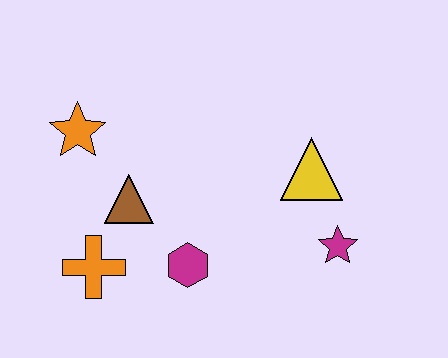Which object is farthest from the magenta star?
The orange star is farthest from the magenta star.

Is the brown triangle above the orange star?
No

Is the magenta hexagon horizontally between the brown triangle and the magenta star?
Yes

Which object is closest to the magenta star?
The yellow triangle is closest to the magenta star.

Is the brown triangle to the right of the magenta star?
No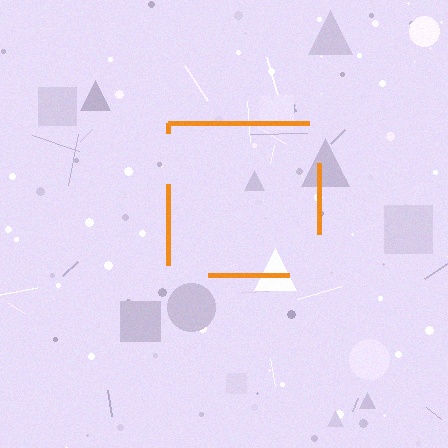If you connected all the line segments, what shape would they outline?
They would outline a square.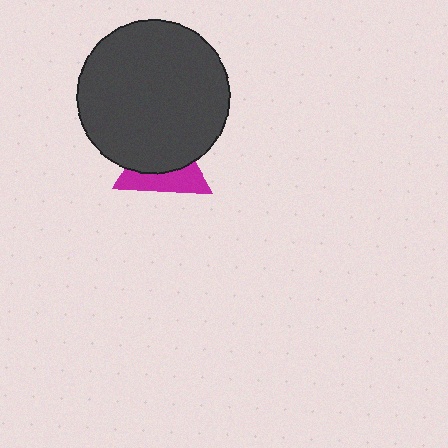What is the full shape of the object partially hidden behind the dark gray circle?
The partially hidden object is a magenta triangle.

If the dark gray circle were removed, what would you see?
You would see the complete magenta triangle.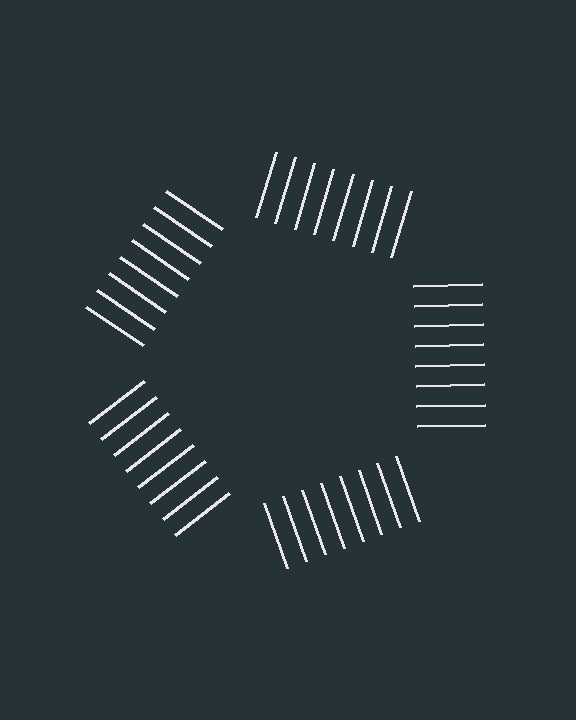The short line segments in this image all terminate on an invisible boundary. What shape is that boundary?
An illusory pentagon — the line segments terminate on its edges but no continuous stroke is drawn.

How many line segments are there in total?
40 — 8 along each of the 5 edges.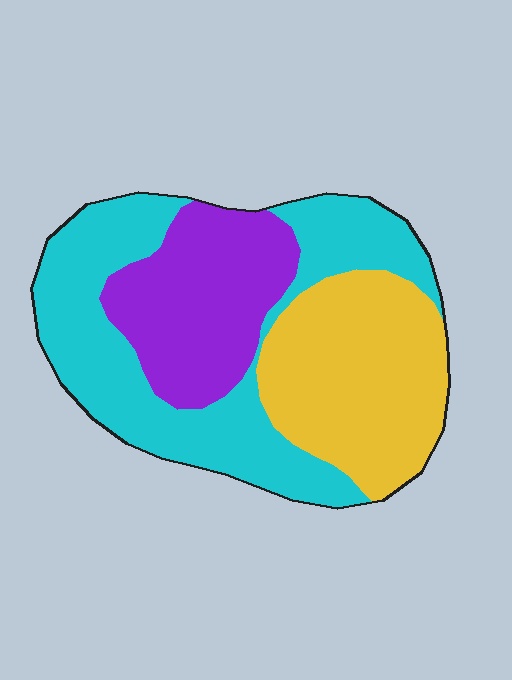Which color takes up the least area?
Purple, at roughly 25%.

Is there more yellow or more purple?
Yellow.